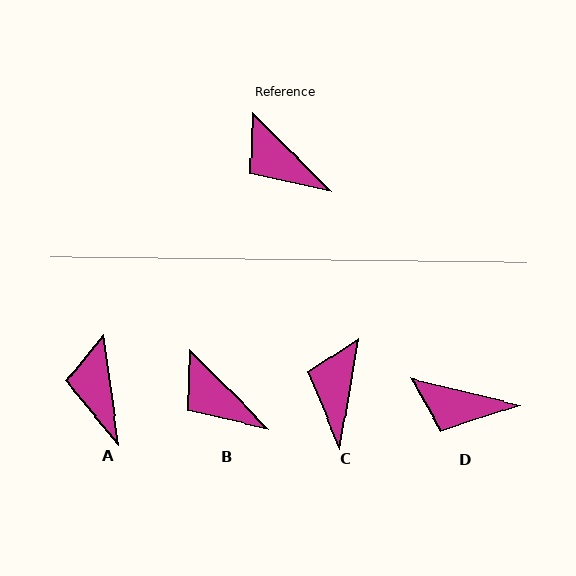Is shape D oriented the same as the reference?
No, it is off by about 32 degrees.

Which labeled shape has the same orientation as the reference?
B.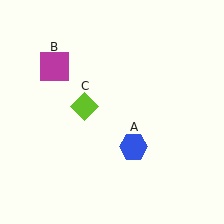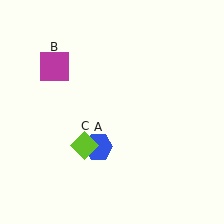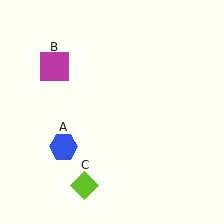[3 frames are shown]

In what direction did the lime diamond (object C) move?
The lime diamond (object C) moved down.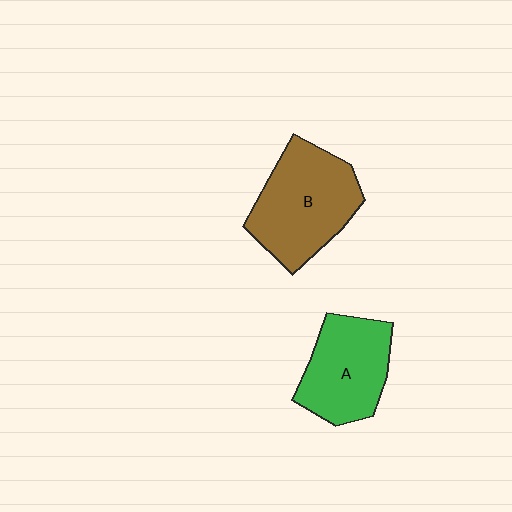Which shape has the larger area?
Shape B (brown).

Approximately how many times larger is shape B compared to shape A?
Approximately 1.2 times.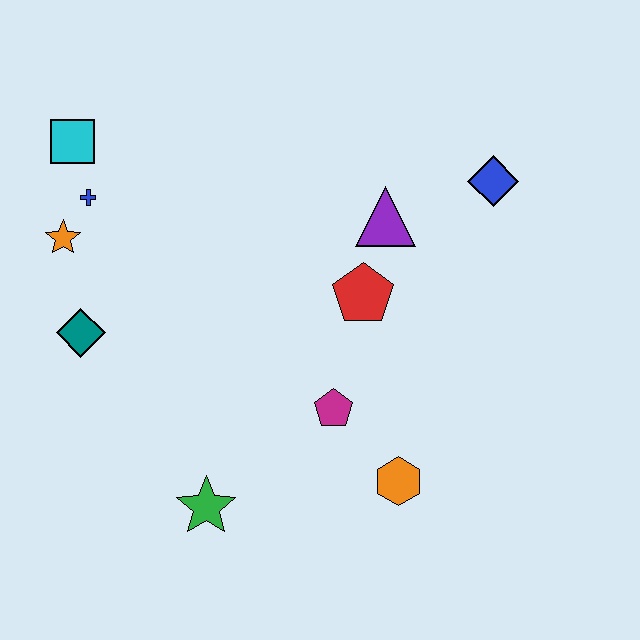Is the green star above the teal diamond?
No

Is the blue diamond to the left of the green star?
No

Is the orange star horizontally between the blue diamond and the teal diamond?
No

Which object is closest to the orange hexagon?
The magenta pentagon is closest to the orange hexagon.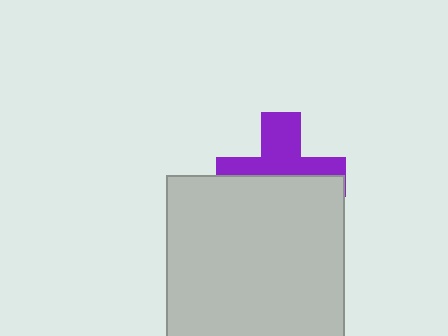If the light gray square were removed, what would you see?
You would see the complete purple cross.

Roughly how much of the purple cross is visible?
About half of it is visible (roughly 48%).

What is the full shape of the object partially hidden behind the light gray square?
The partially hidden object is a purple cross.